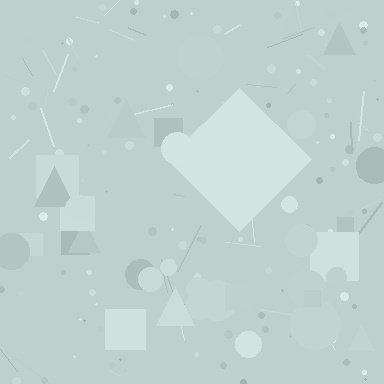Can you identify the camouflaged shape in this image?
The camouflaged shape is a diamond.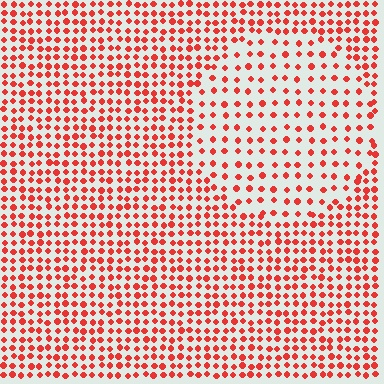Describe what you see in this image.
The image contains small red elements arranged at two different densities. A circle-shaped region is visible where the elements are less densely packed than the surrounding area.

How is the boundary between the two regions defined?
The boundary is defined by a change in element density (approximately 1.9x ratio). All elements are the same color, size, and shape.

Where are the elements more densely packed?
The elements are more densely packed outside the circle boundary.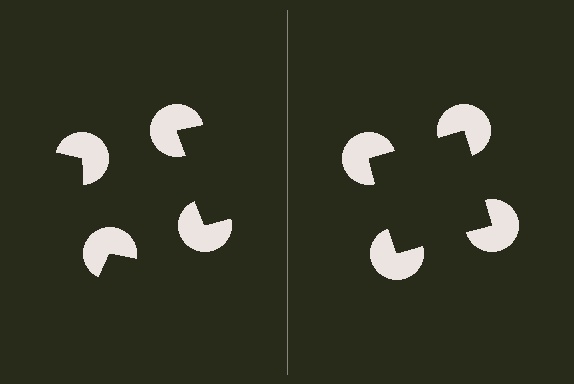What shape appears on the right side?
An illusory square.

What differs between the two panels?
The pac-man discs are positioned identically on both sides; only the wedge orientations differ. On the right they align to a square; on the left they are misaligned.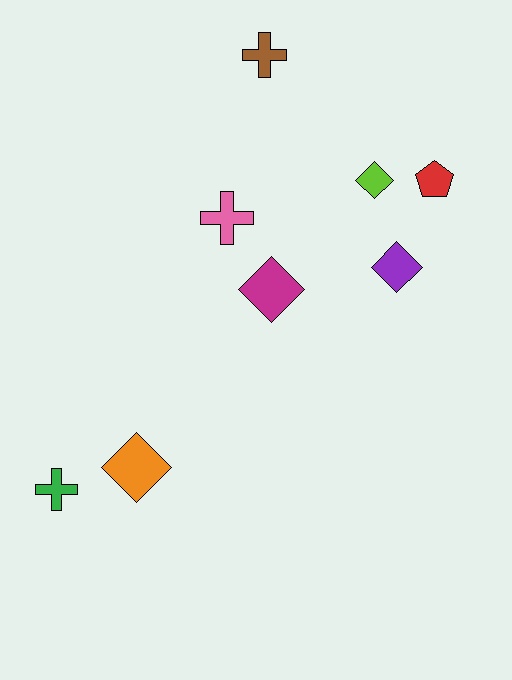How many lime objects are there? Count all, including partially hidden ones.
There is 1 lime object.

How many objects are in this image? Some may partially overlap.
There are 8 objects.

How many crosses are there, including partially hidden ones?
There are 3 crosses.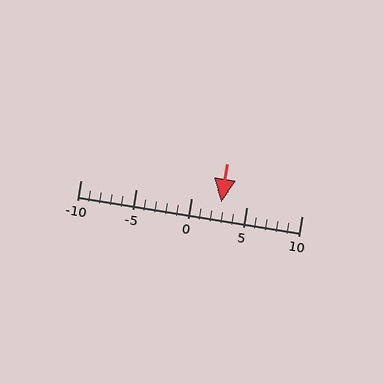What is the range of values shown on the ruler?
The ruler shows values from -10 to 10.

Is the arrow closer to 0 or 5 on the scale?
The arrow is closer to 5.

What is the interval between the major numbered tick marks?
The major tick marks are spaced 5 units apart.